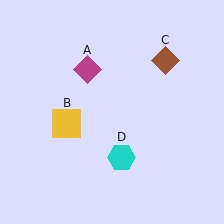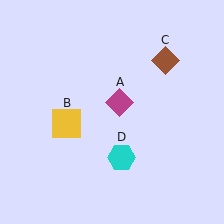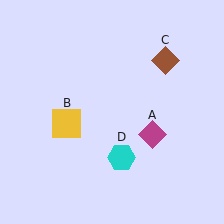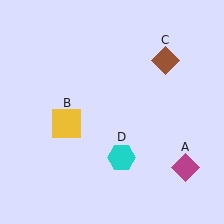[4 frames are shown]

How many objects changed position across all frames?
1 object changed position: magenta diamond (object A).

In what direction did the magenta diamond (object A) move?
The magenta diamond (object A) moved down and to the right.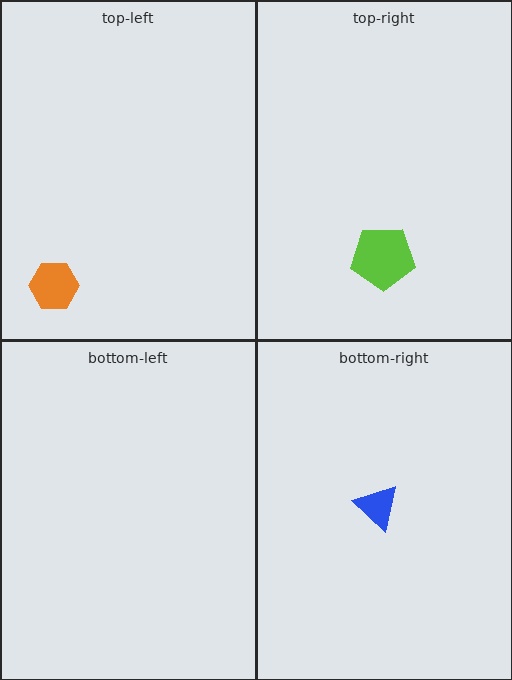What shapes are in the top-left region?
The orange hexagon.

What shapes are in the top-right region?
The lime pentagon.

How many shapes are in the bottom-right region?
1.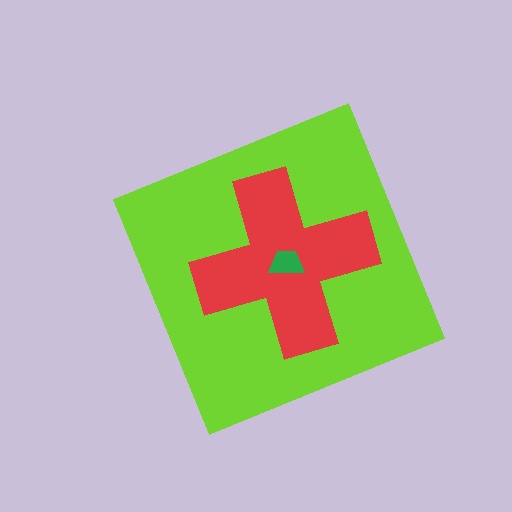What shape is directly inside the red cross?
The green trapezoid.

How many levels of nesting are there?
3.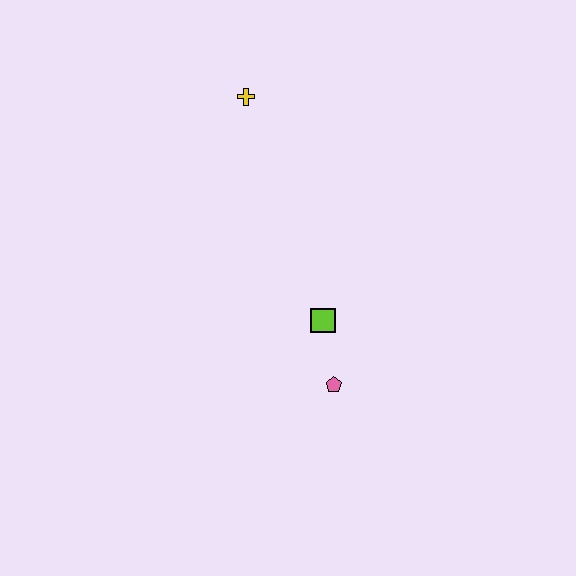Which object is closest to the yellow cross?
The lime square is closest to the yellow cross.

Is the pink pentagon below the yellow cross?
Yes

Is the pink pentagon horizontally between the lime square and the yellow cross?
No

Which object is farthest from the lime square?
The yellow cross is farthest from the lime square.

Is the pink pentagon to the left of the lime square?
No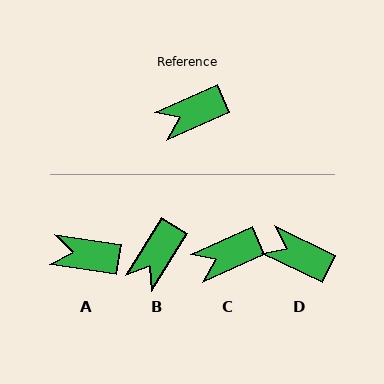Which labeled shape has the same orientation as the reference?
C.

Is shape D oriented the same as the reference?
No, it is off by about 49 degrees.